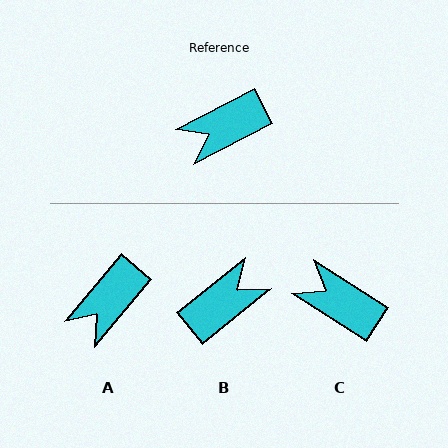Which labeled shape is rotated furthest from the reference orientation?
B, about 168 degrees away.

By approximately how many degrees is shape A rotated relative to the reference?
Approximately 23 degrees counter-clockwise.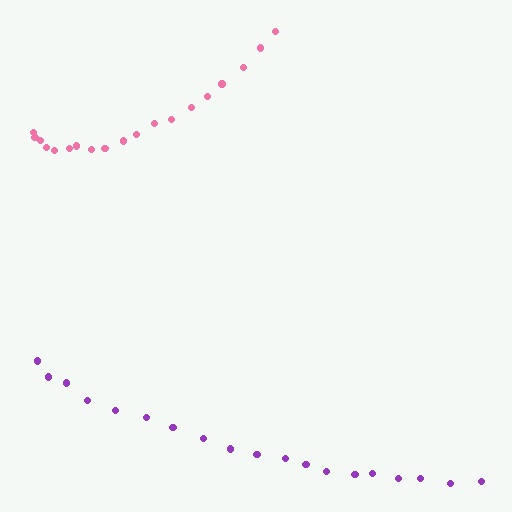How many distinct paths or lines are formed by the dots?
There are 2 distinct paths.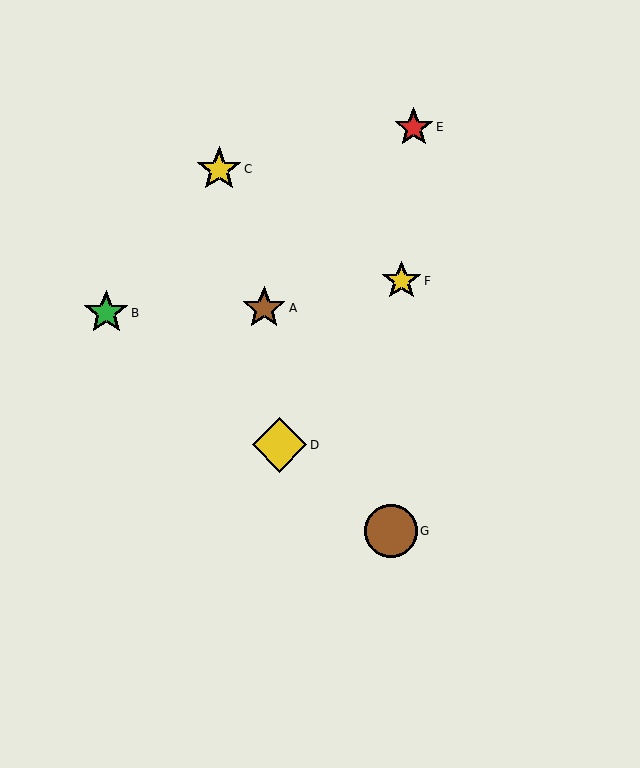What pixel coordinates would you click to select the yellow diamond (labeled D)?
Click at (280, 445) to select the yellow diamond D.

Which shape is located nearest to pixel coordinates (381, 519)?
The brown circle (labeled G) at (391, 531) is nearest to that location.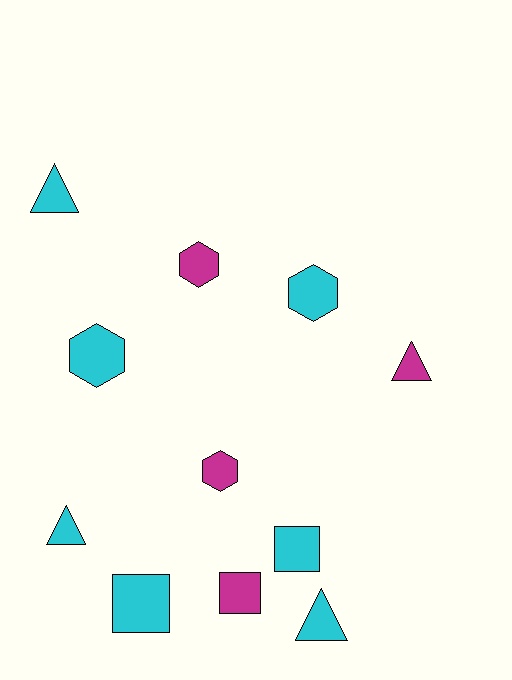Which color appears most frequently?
Cyan, with 7 objects.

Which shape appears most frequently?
Triangle, with 4 objects.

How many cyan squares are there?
There are 2 cyan squares.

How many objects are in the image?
There are 11 objects.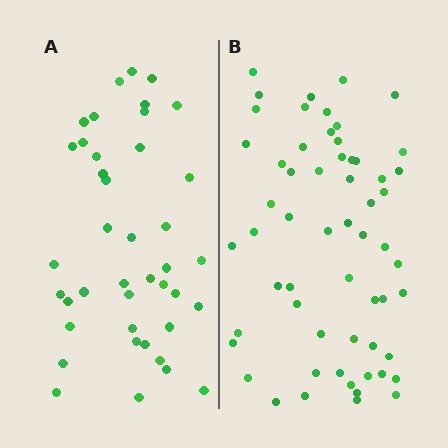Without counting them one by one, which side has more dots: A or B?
Region B (the right region) has more dots.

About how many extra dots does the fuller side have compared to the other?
Region B has approximately 20 more dots than region A.